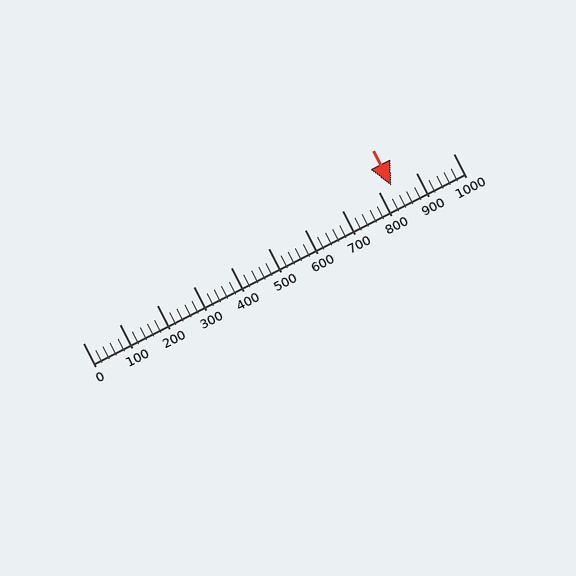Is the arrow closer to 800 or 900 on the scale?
The arrow is closer to 800.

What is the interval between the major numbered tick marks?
The major tick marks are spaced 100 units apart.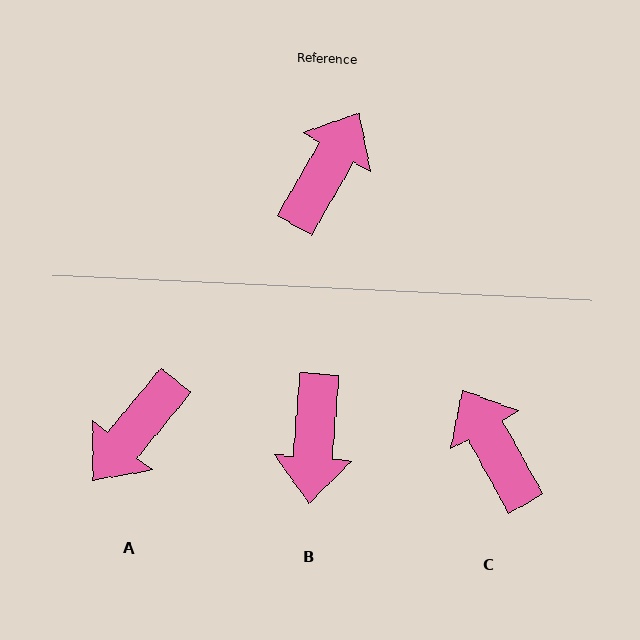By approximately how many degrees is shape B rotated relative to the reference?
Approximately 155 degrees clockwise.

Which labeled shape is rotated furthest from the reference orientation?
A, about 170 degrees away.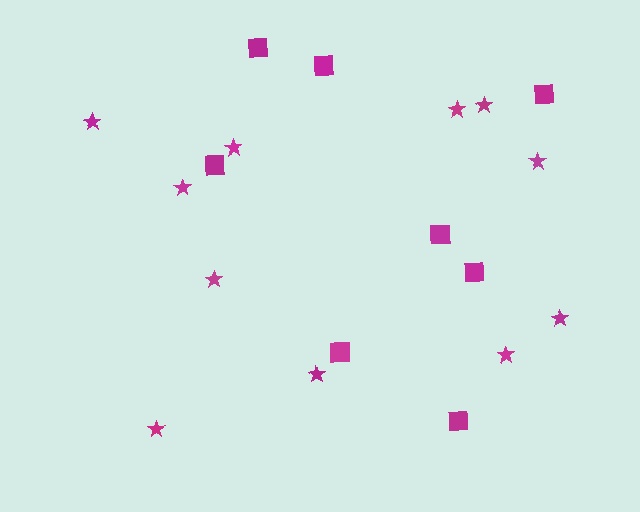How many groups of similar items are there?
There are 2 groups: one group of stars (11) and one group of squares (8).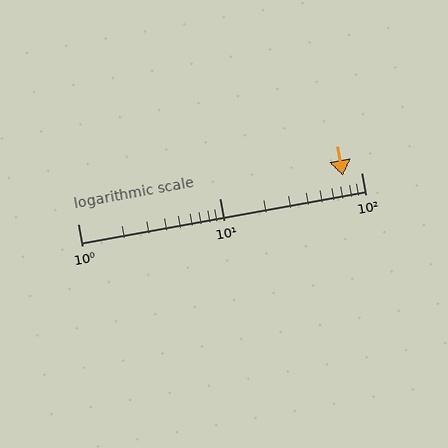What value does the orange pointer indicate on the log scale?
The pointer indicates approximately 74.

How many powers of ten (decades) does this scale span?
The scale spans 2 decades, from 1 to 100.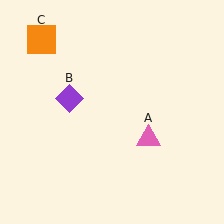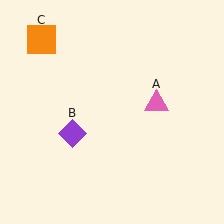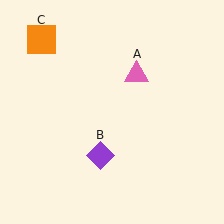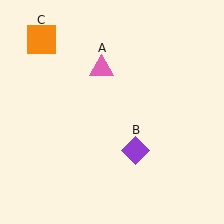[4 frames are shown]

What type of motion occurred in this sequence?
The pink triangle (object A), purple diamond (object B) rotated counterclockwise around the center of the scene.